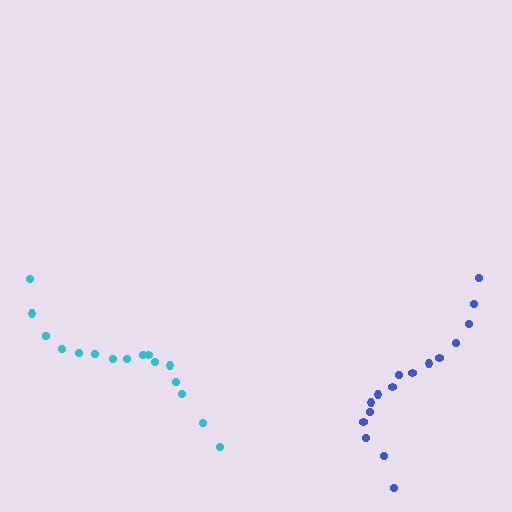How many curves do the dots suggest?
There are 2 distinct paths.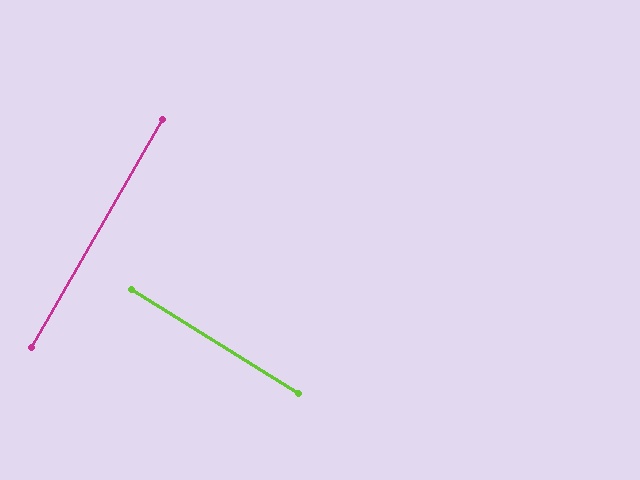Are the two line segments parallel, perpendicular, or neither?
Perpendicular — they meet at approximately 88°.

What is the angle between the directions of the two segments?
Approximately 88 degrees.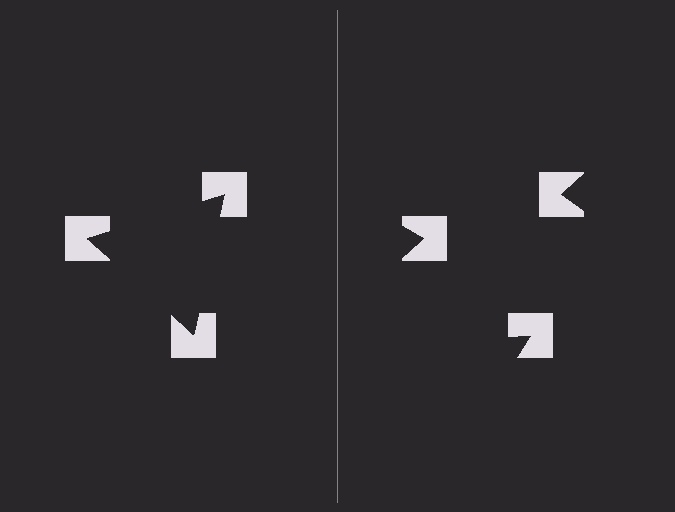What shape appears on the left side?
An illusory triangle.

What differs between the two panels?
The notched squares are positioned identically on both sides; only the wedge orientations differ. On the left they align to a triangle; on the right they are misaligned.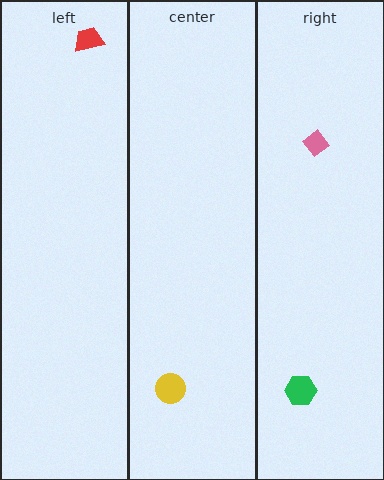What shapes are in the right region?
The green hexagon, the pink diamond.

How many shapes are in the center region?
1.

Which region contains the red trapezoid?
The left region.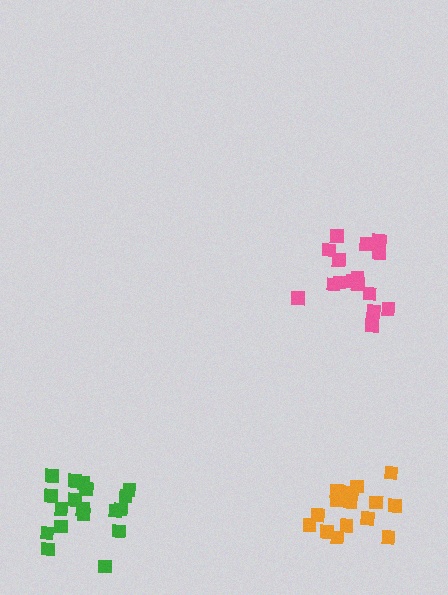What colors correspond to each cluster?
The clusters are colored: pink, green, orange.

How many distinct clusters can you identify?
There are 3 distinct clusters.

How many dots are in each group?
Group 1: 17 dots, Group 2: 18 dots, Group 3: 17 dots (52 total).